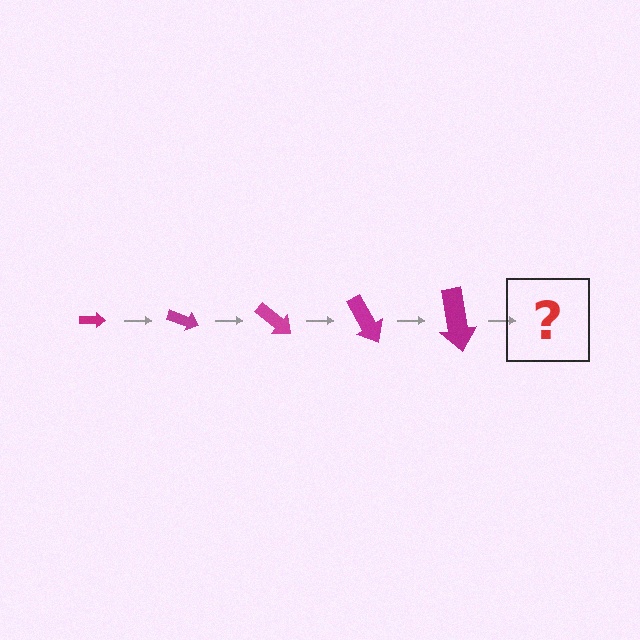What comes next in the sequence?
The next element should be an arrow, larger than the previous one and rotated 100 degrees from the start.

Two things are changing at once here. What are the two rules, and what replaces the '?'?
The two rules are that the arrow grows larger each step and it rotates 20 degrees each step. The '?' should be an arrow, larger than the previous one and rotated 100 degrees from the start.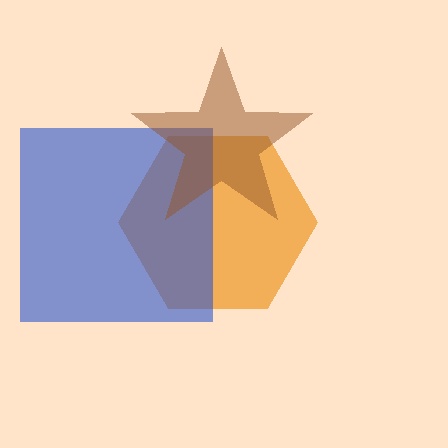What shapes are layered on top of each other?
The layered shapes are: an orange hexagon, a blue square, a brown star.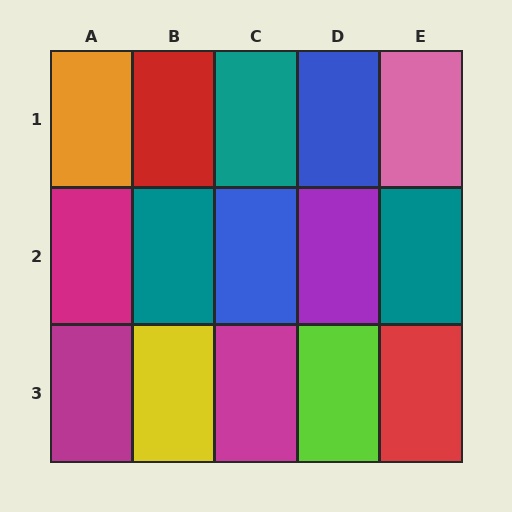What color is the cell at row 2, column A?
Magenta.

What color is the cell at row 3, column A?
Magenta.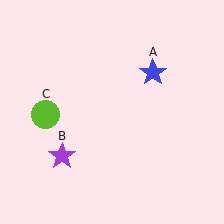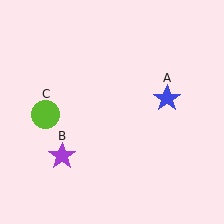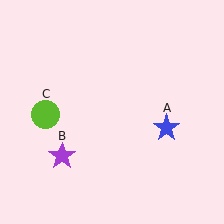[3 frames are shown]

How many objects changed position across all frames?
1 object changed position: blue star (object A).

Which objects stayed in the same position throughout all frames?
Purple star (object B) and lime circle (object C) remained stationary.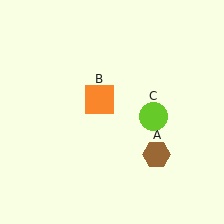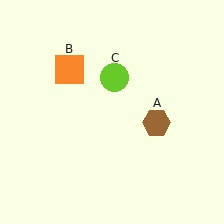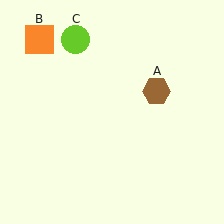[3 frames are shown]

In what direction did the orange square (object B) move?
The orange square (object B) moved up and to the left.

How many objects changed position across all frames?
3 objects changed position: brown hexagon (object A), orange square (object B), lime circle (object C).